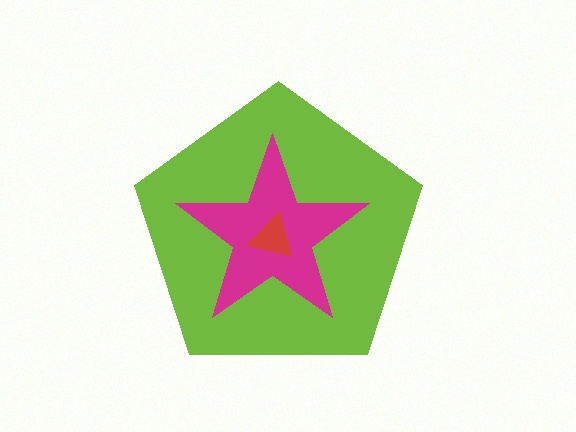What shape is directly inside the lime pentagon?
The magenta star.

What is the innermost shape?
The red triangle.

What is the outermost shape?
The lime pentagon.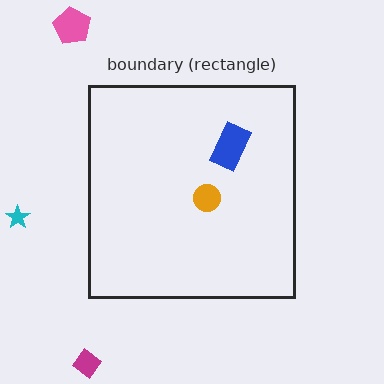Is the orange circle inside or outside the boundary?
Inside.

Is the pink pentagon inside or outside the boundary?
Outside.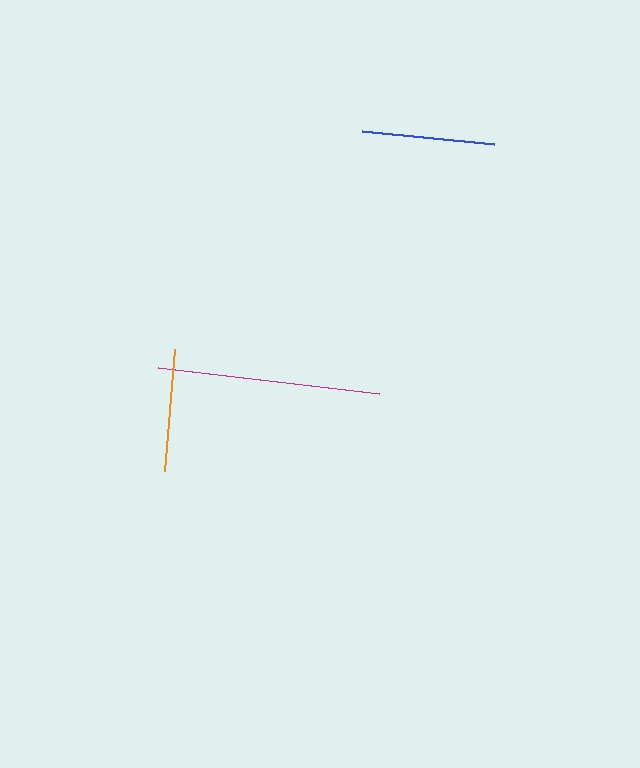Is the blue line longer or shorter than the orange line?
The blue line is longer than the orange line.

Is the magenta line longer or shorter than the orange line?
The magenta line is longer than the orange line.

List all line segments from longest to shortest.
From longest to shortest: magenta, blue, orange.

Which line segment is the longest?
The magenta line is the longest at approximately 223 pixels.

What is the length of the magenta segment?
The magenta segment is approximately 223 pixels long.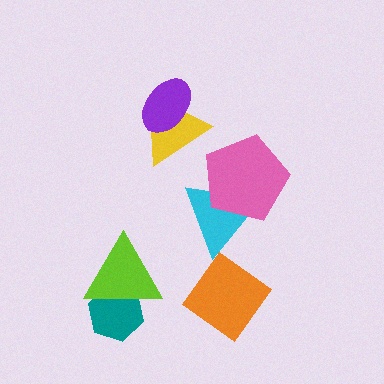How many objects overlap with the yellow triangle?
1 object overlaps with the yellow triangle.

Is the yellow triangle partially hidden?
Yes, it is partially covered by another shape.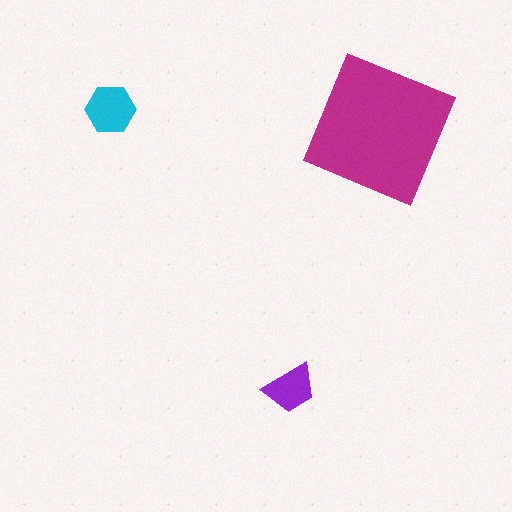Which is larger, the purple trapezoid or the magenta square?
The magenta square.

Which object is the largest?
The magenta square.